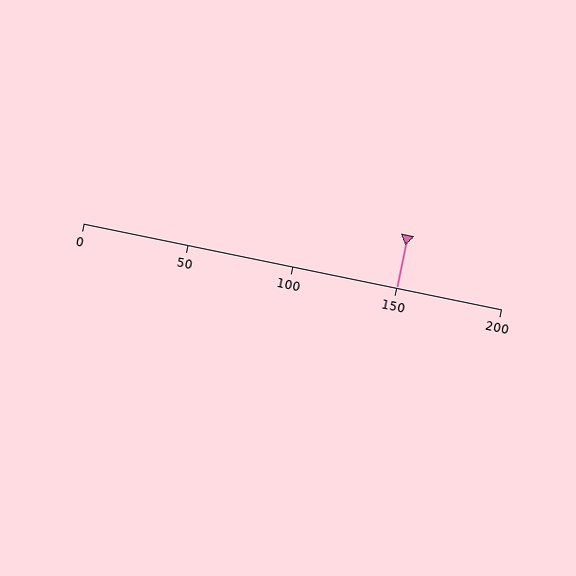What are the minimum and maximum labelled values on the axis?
The axis runs from 0 to 200.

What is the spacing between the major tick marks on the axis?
The major ticks are spaced 50 apart.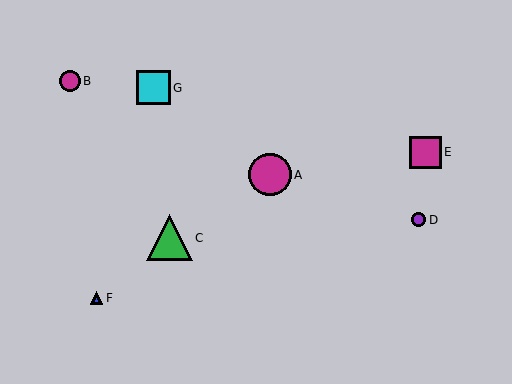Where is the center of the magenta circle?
The center of the magenta circle is at (70, 81).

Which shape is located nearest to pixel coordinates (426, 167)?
The magenta square (labeled E) at (425, 152) is nearest to that location.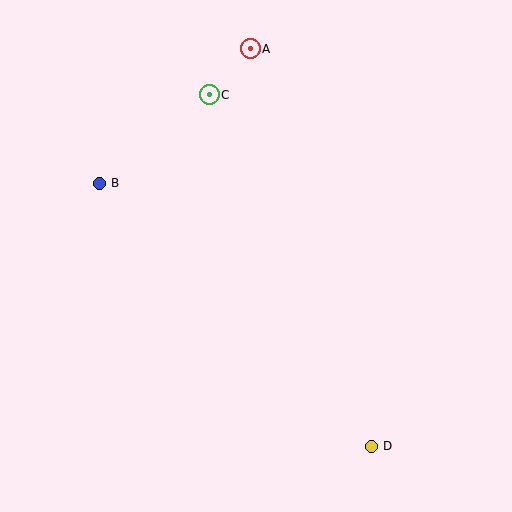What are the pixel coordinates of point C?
Point C is at (209, 95).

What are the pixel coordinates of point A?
Point A is at (250, 49).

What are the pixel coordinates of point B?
Point B is at (99, 183).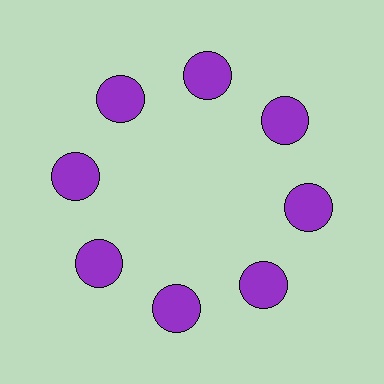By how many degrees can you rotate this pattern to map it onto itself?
The pattern maps onto itself every 45 degrees of rotation.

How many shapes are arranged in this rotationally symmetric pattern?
There are 8 shapes, arranged in 8 groups of 1.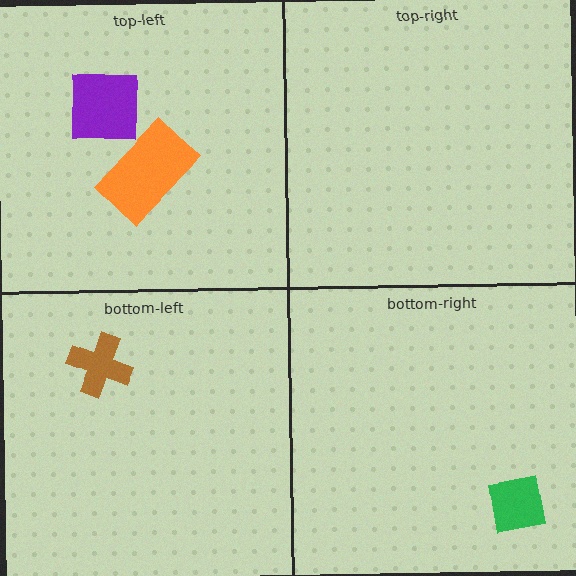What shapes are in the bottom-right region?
The green square.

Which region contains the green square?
The bottom-right region.